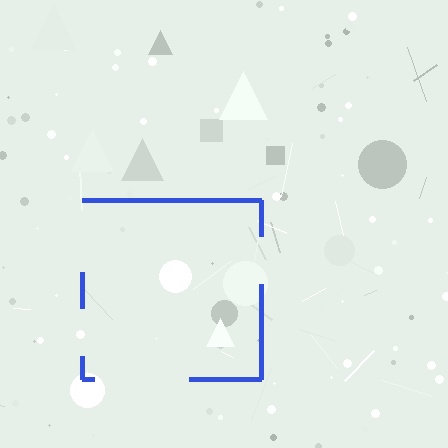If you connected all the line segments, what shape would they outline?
They would outline a square.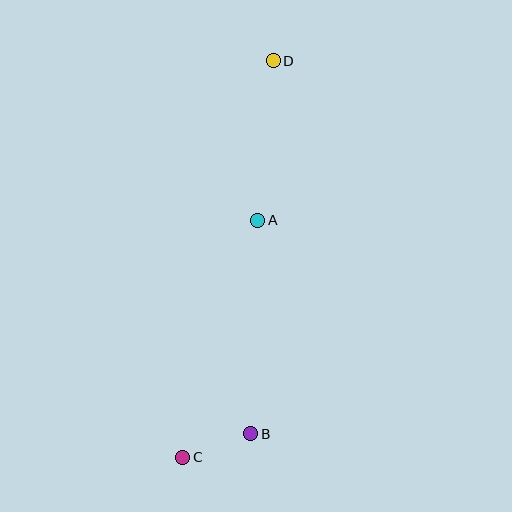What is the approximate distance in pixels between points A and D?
The distance between A and D is approximately 160 pixels.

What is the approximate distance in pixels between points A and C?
The distance between A and C is approximately 248 pixels.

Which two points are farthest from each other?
Points C and D are farthest from each other.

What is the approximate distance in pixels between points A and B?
The distance between A and B is approximately 214 pixels.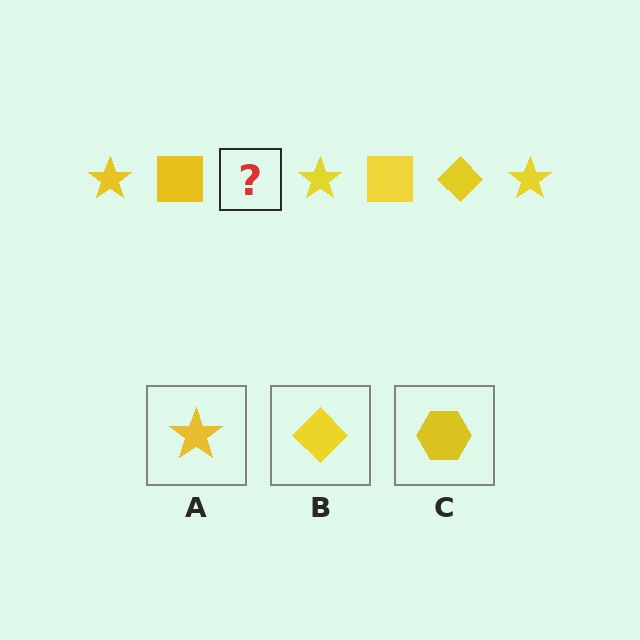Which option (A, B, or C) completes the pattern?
B.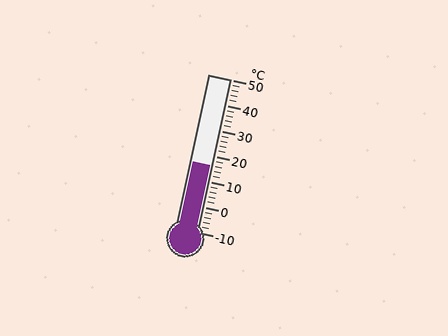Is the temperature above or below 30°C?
The temperature is below 30°C.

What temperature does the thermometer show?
The thermometer shows approximately 16°C.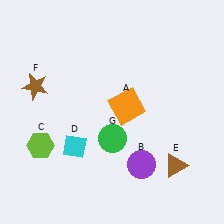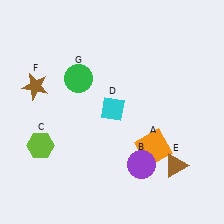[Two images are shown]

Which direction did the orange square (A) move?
The orange square (A) moved down.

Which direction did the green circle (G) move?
The green circle (G) moved up.